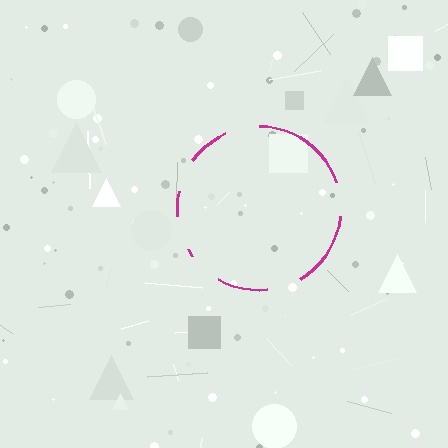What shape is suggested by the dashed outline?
The dashed outline suggests a circle.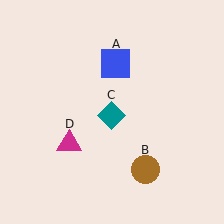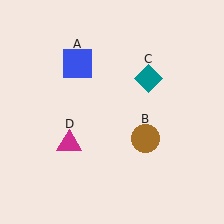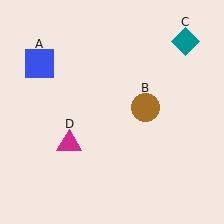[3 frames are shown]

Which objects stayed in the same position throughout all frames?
Magenta triangle (object D) remained stationary.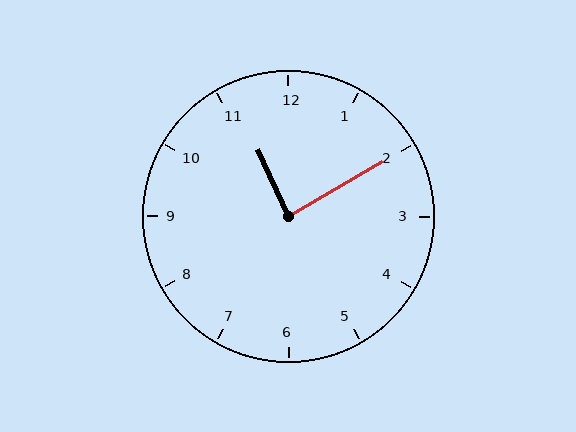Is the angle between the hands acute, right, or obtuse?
It is right.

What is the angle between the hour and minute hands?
Approximately 85 degrees.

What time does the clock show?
11:10.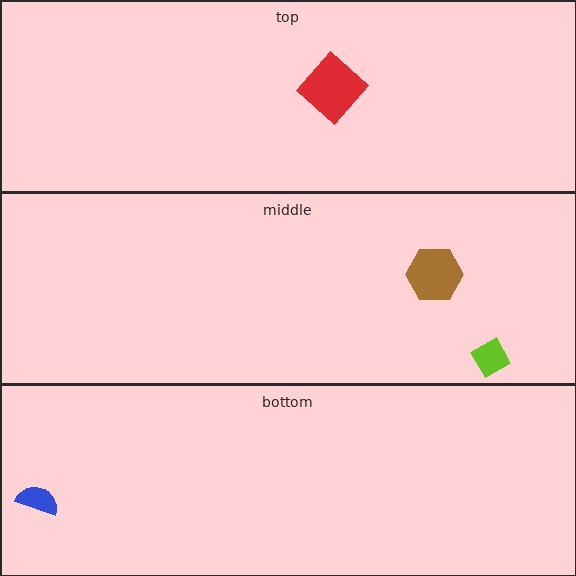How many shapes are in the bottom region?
1.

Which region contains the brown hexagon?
The middle region.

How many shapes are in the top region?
1.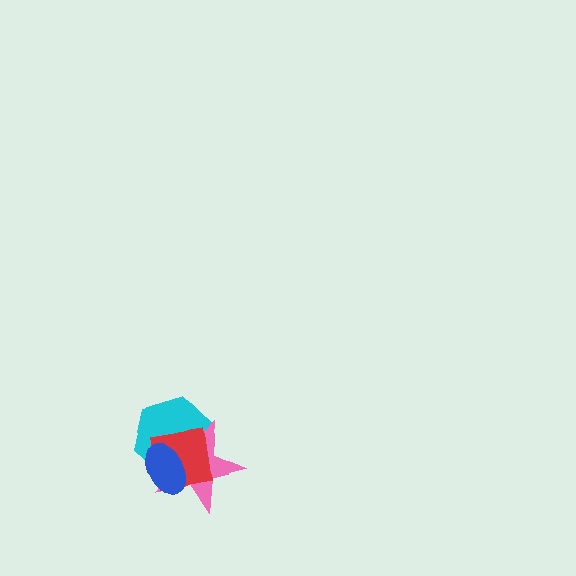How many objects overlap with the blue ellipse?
3 objects overlap with the blue ellipse.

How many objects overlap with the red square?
3 objects overlap with the red square.